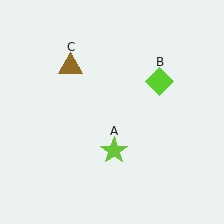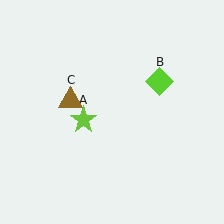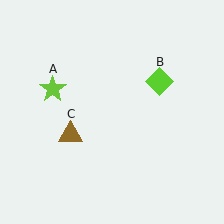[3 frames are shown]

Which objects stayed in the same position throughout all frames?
Lime diamond (object B) remained stationary.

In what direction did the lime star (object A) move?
The lime star (object A) moved up and to the left.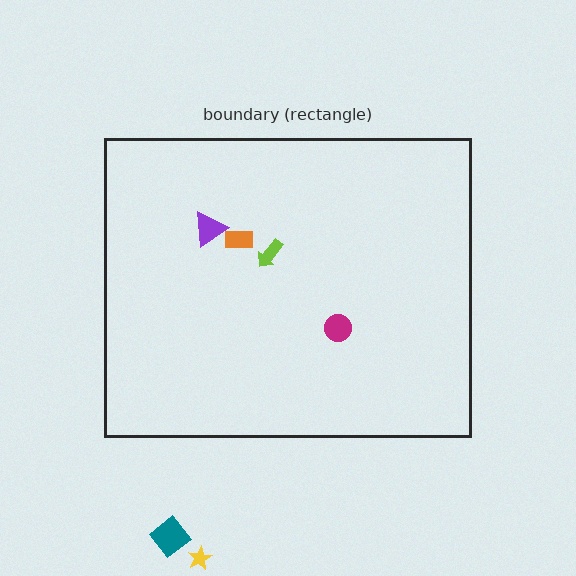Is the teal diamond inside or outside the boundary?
Outside.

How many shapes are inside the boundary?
4 inside, 2 outside.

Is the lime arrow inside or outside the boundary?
Inside.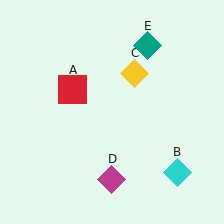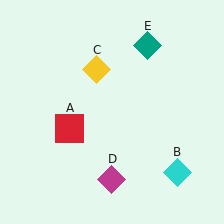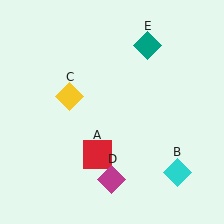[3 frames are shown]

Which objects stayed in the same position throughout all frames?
Cyan diamond (object B) and magenta diamond (object D) and teal diamond (object E) remained stationary.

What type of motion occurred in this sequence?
The red square (object A), yellow diamond (object C) rotated counterclockwise around the center of the scene.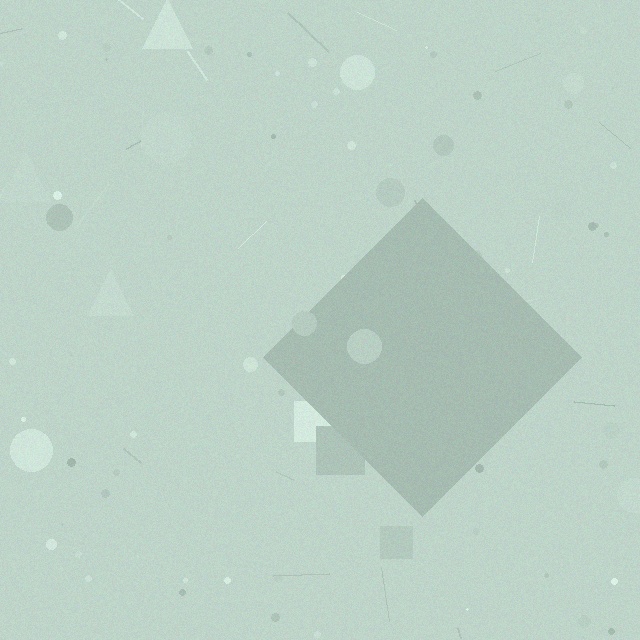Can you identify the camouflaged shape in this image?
The camouflaged shape is a diamond.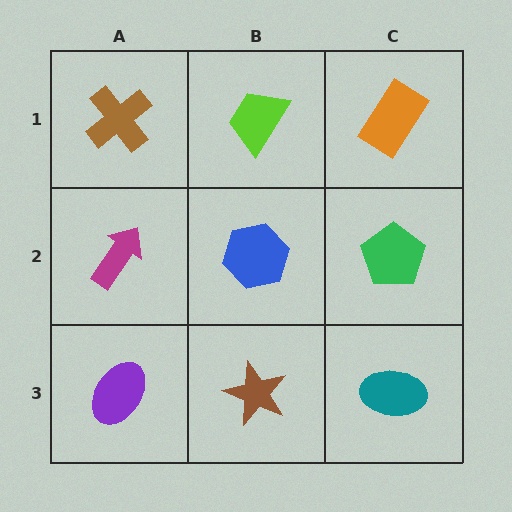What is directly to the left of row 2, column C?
A blue hexagon.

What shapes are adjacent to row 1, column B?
A blue hexagon (row 2, column B), a brown cross (row 1, column A), an orange rectangle (row 1, column C).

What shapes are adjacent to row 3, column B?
A blue hexagon (row 2, column B), a purple ellipse (row 3, column A), a teal ellipse (row 3, column C).